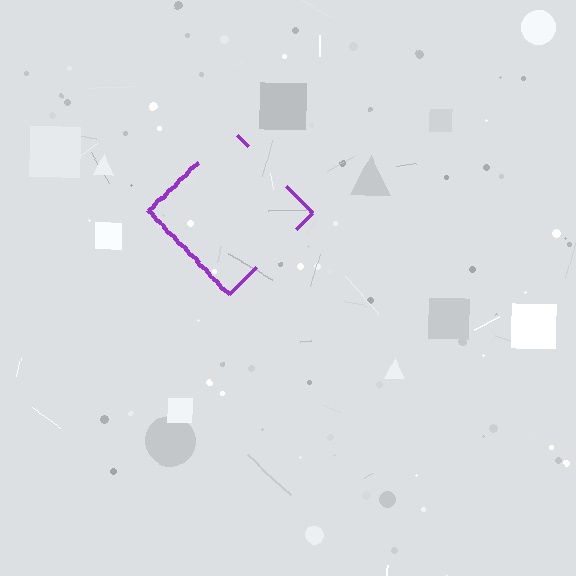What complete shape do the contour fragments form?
The contour fragments form a diamond.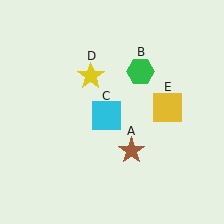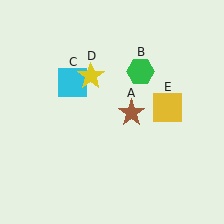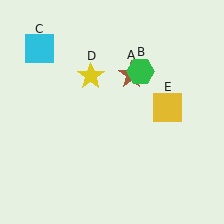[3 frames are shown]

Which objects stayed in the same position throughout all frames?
Green hexagon (object B) and yellow star (object D) and yellow square (object E) remained stationary.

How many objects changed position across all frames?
2 objects changed position: brown star (object A), cyan square (object C).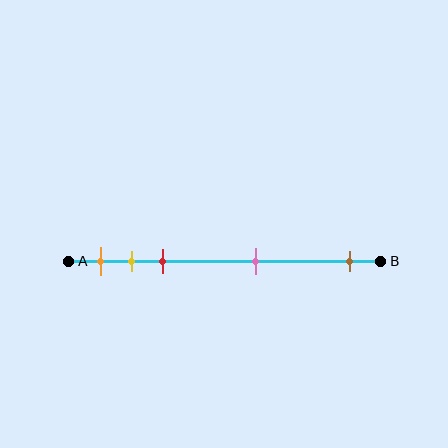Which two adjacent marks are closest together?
The yellow and red marks are the closest adjacent pair.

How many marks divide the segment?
There are 5 marks dividing the segment.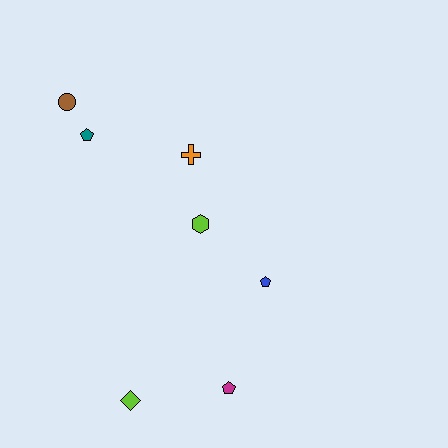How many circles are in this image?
There is 1 circle.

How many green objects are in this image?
There are no green objects.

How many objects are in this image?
There are 7 objects.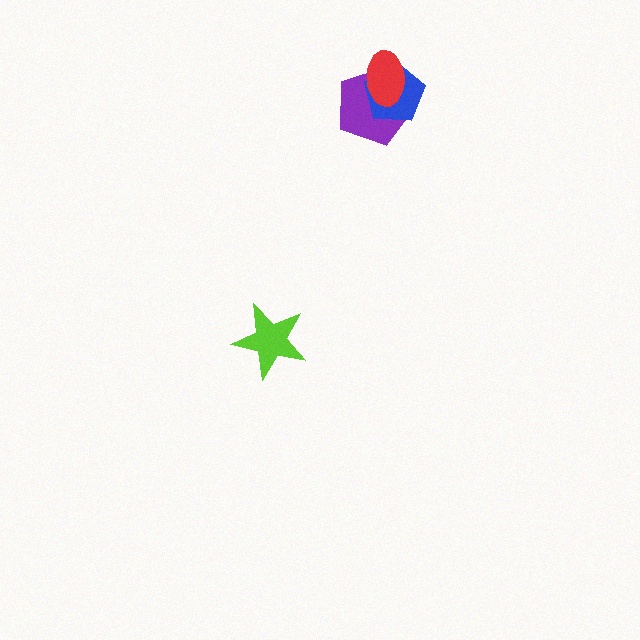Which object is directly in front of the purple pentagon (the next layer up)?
The blue pentagon is directly in front of the purple pentagon.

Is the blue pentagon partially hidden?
Yes, it is partially covered by another shape.